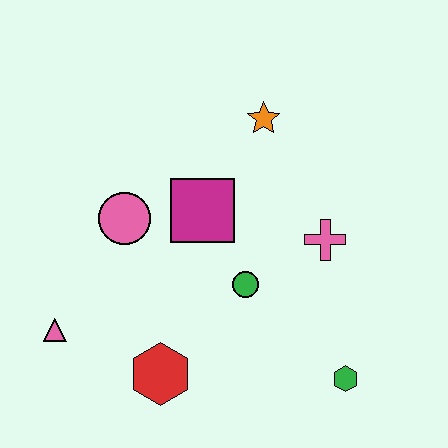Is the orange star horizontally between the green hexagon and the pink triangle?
Yes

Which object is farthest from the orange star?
The pink triangle is farthest from the orange star.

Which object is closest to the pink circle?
The magenta square is closest to the pink circle.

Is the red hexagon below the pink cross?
Yes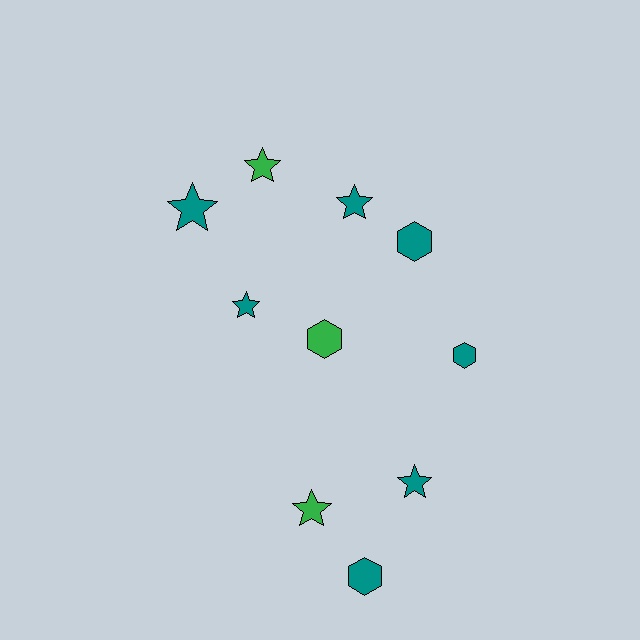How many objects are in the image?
There are 10 objects.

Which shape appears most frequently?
Star, with 6 objects.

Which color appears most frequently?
Teal, with 7 objects.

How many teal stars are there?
There are 4 teal stars.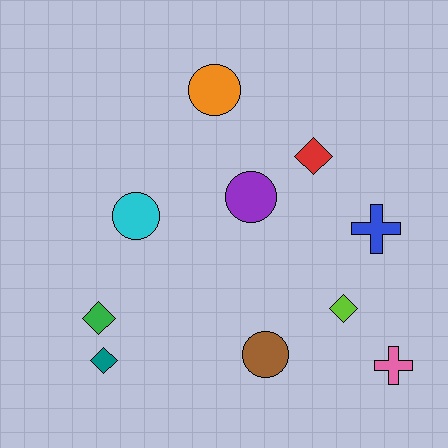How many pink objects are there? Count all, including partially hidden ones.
There is 1 pink object.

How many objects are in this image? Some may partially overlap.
There are 10 objects.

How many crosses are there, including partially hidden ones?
There are 2 crosses.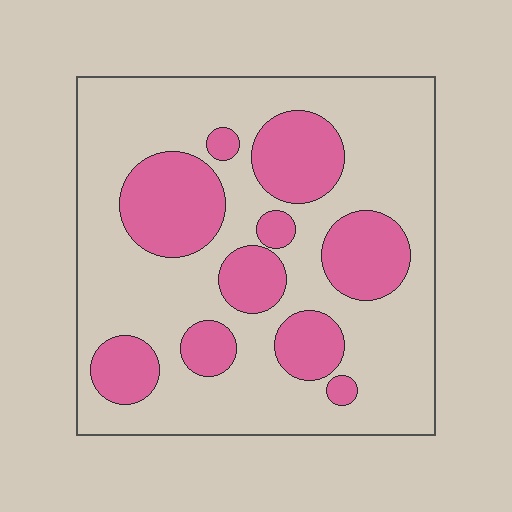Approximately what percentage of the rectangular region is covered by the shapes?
Approximately 30%.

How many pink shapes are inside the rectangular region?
10.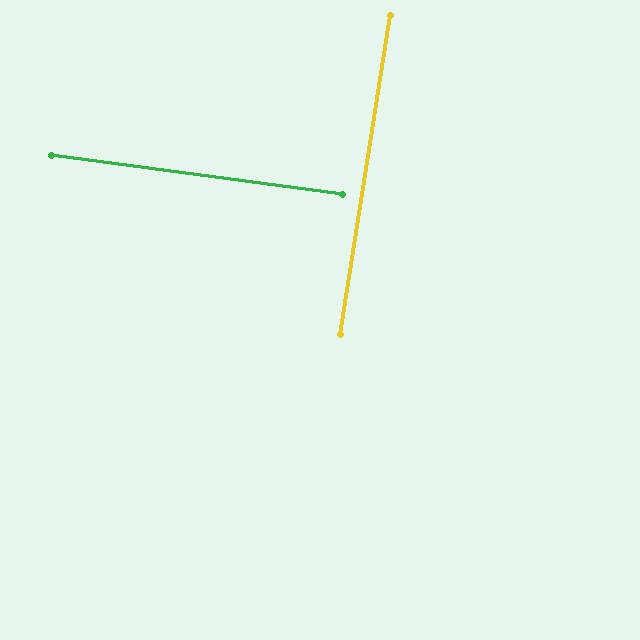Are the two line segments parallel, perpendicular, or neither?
Perpendicular — they meet at approximately 89°.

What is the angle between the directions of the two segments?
Approximately 89 degrees.